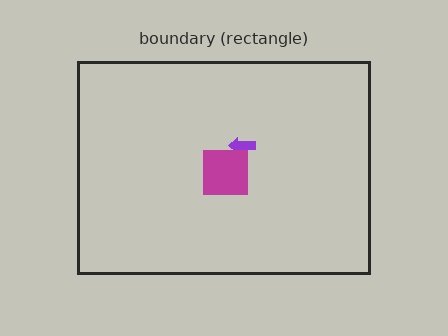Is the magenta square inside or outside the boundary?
Inside.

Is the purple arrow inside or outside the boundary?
Inside.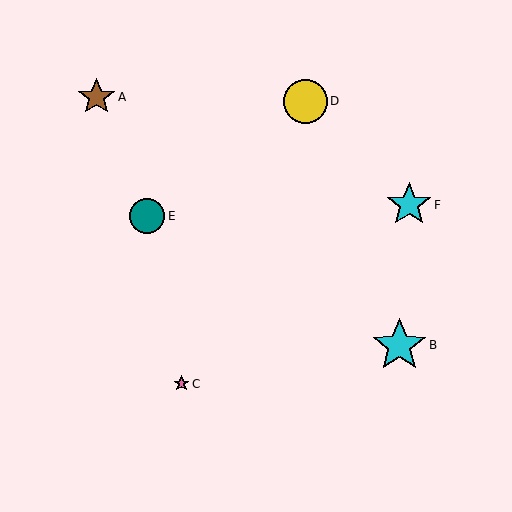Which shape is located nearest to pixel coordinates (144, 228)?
The teal circle (labeled E) at (147, 216) is nearest to that location.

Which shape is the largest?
The cyan star (labeled B) is the largest.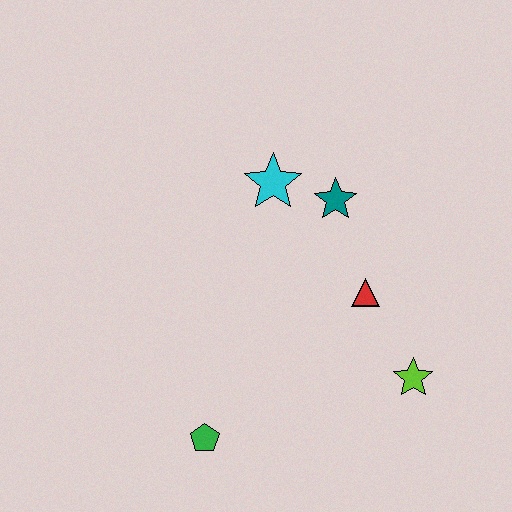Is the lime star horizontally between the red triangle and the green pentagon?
No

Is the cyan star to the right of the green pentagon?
Yes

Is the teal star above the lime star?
Yes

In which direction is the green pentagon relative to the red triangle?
The green pentagon is to the left of the red triangle.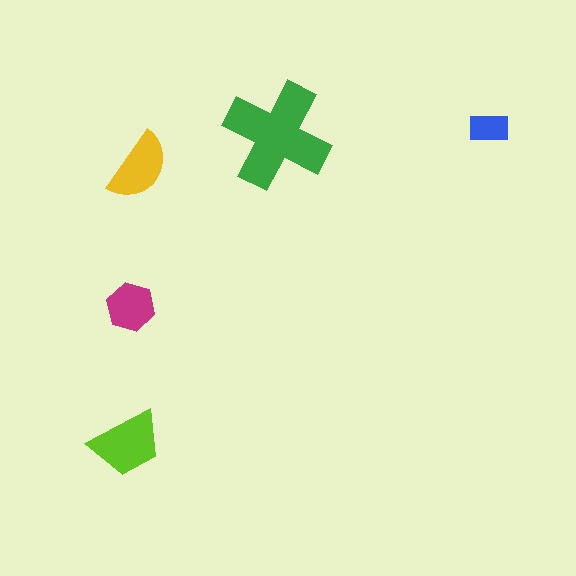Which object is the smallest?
The blue rectangle.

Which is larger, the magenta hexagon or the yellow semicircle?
The yellow semicircle.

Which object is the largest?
The green cross.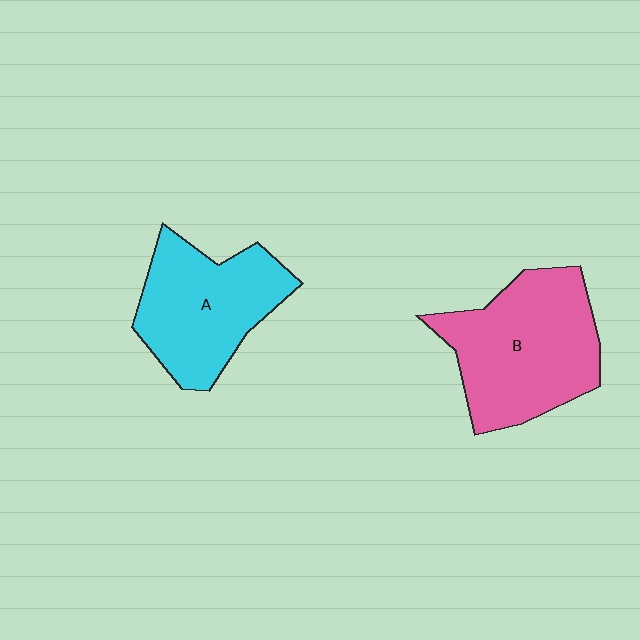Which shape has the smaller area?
Shape A (cyan).